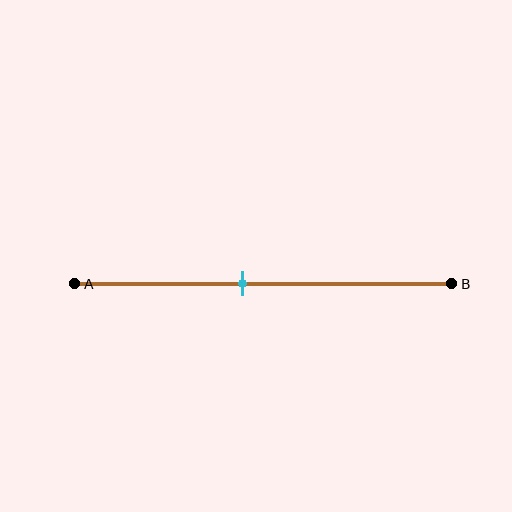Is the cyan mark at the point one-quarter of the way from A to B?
No, the mark is at about 45% from A, not at the 25% one-quarter point.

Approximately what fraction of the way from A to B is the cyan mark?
The cyan mark is approximately 45% of the way from A to B.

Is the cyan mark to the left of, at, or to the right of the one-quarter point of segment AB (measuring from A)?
The cyan mark is to the right of the one-quarter point of segment AB.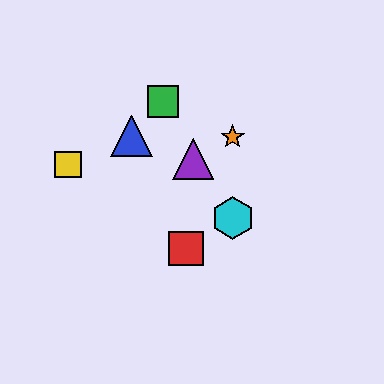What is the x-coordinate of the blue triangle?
The blue triangle is at x≈132.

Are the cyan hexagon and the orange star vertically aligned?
Yes, both are at x≈233.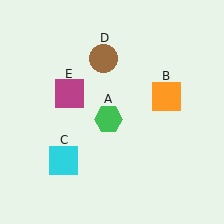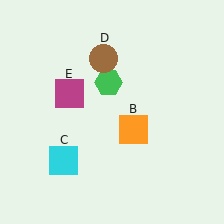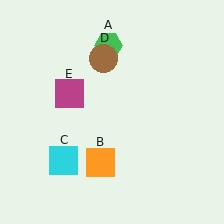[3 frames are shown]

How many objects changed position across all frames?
2 objects changed position: green hexagon (object A), orange square (object B).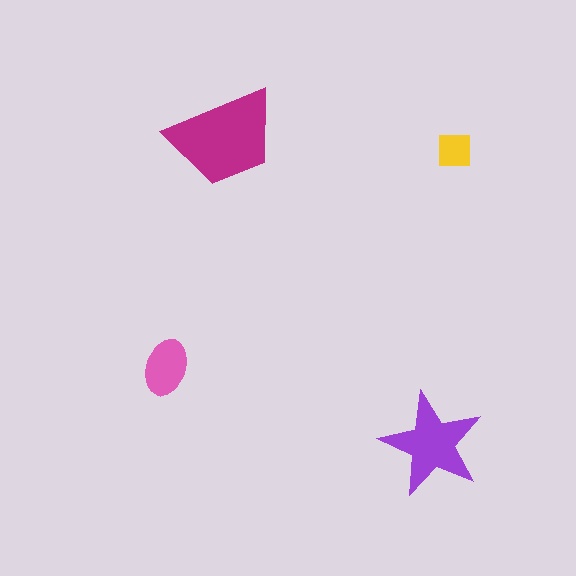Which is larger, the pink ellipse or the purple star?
The purple star.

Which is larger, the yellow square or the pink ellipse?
The pink ellipse.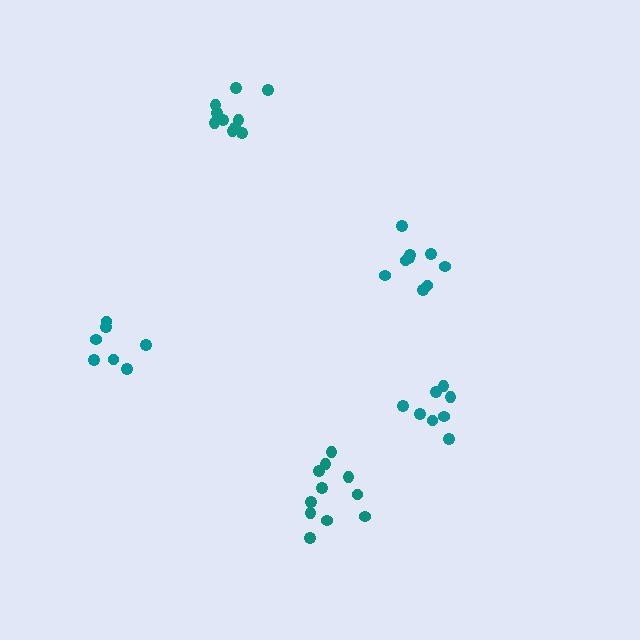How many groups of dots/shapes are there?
There are 5 groups.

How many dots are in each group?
Group 1: 9 dots, Group 2: 8 dots, Group 3: 11 dots, Group 4: 11 dots, Group 5: 7 dots (46 total).